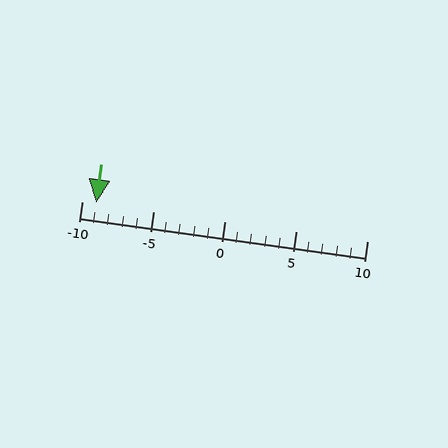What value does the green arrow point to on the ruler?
The green arrow points to approximately -9.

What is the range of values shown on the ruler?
The ruler shows values from -10 to 10.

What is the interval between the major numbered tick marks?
The major tick marks are spaced 5 units apart.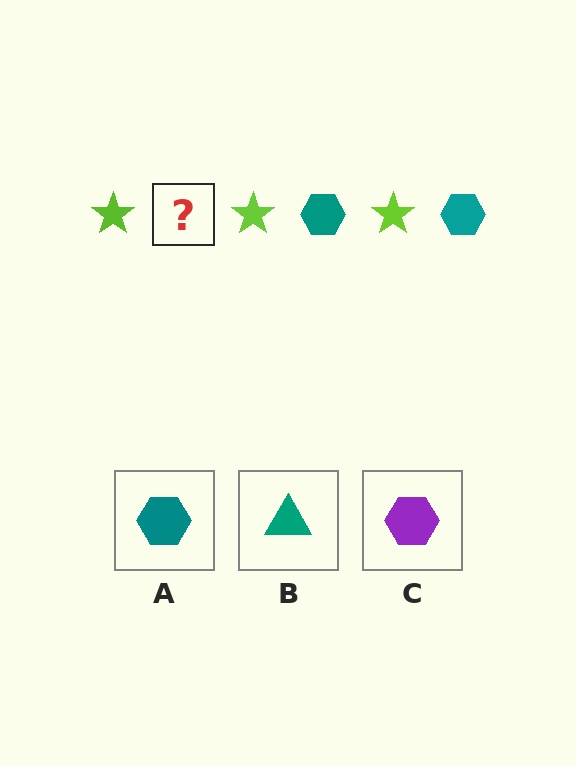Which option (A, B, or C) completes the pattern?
A.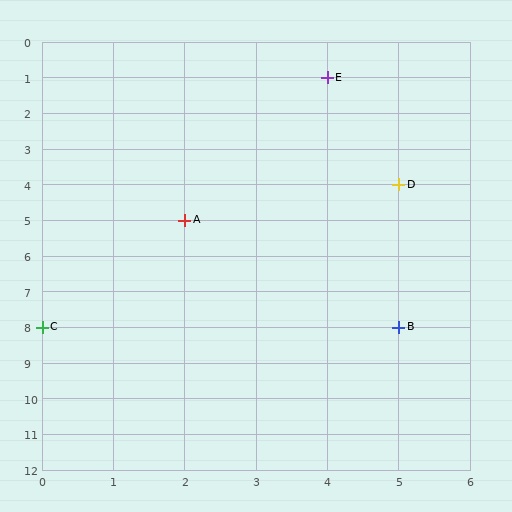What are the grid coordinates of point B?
Point B is at grid coordinates (5, 8).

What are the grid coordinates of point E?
Point E is at grid coordinates (4, 1).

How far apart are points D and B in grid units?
Points D and B are 4 rows apart.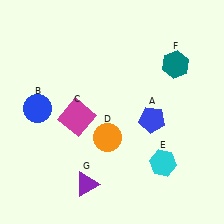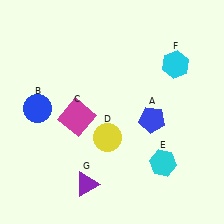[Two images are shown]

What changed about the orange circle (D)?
In Image 1, D is orange. In Image 2, it changed to yellow.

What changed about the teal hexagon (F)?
In Image 1, F is teal. In Image 2, it changed to cyan.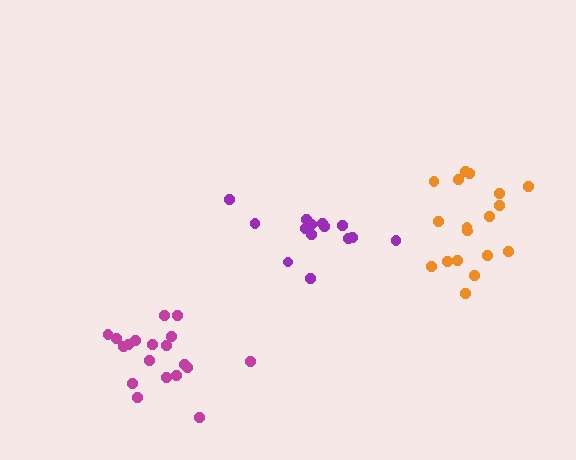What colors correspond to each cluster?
The clusters are colored: orange, purple, magenta.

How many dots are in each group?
Group 1: 18 dots, Group 2: 14 dots, Group 3: 19 dots (51 total).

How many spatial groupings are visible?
There are 3 spatial groupings.